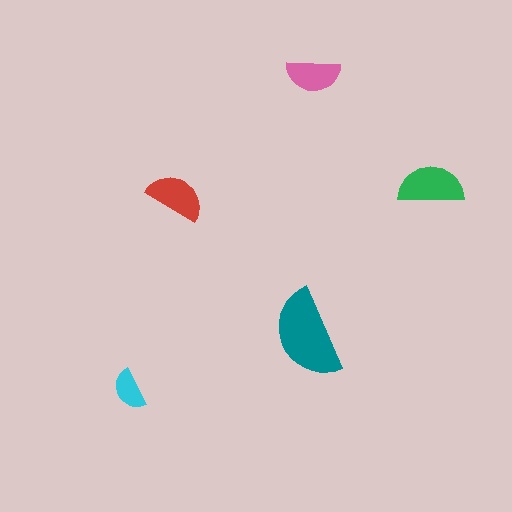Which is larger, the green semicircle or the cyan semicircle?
The green one.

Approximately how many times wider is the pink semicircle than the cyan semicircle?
About 1.5 times wider.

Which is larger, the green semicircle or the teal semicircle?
The teal one.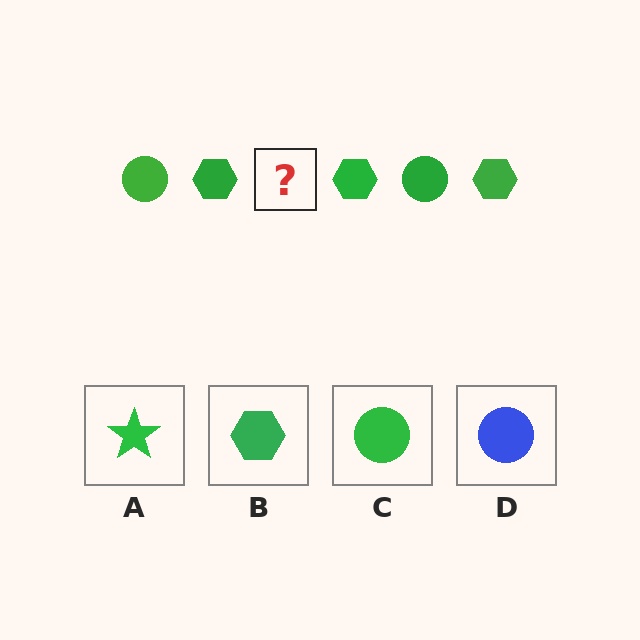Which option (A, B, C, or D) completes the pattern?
C.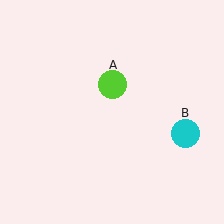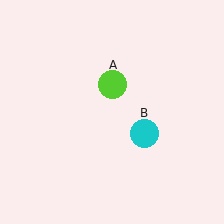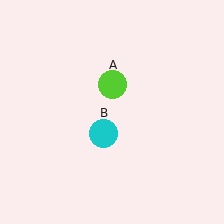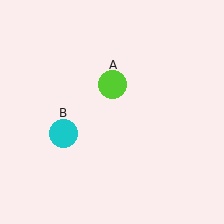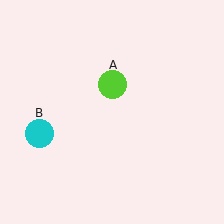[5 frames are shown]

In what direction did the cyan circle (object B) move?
The cyan circle (object B) moved left.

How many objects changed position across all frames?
1 object changed position: cyan circle (object B).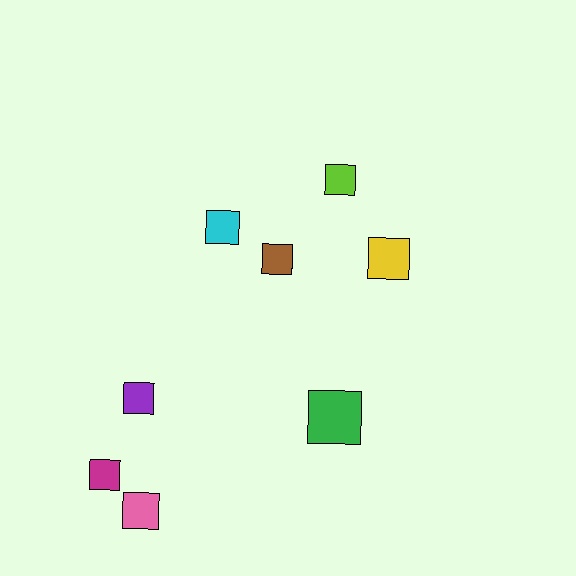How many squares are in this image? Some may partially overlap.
There are 8 squares.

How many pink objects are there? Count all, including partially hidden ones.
There is 1 pink object.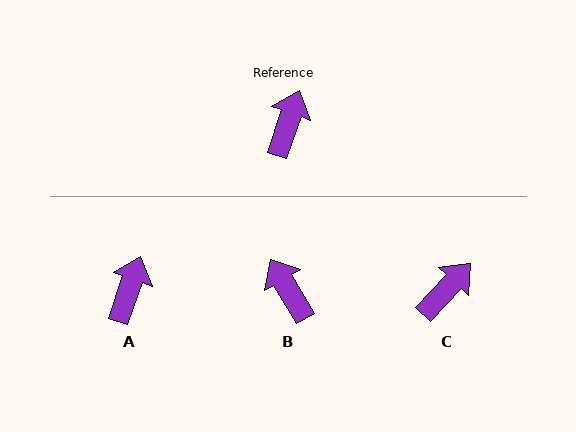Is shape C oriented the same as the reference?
No, it is off by about 24 degrees.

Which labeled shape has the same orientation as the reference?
A.